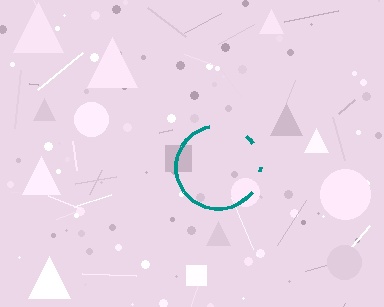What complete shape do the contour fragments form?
The contour fragments form a circle.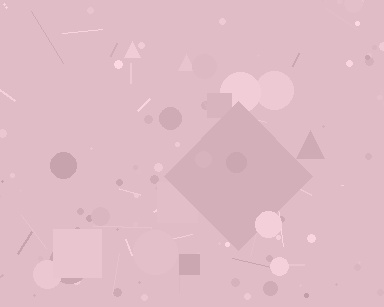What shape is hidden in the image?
A diamond is hidden in the image.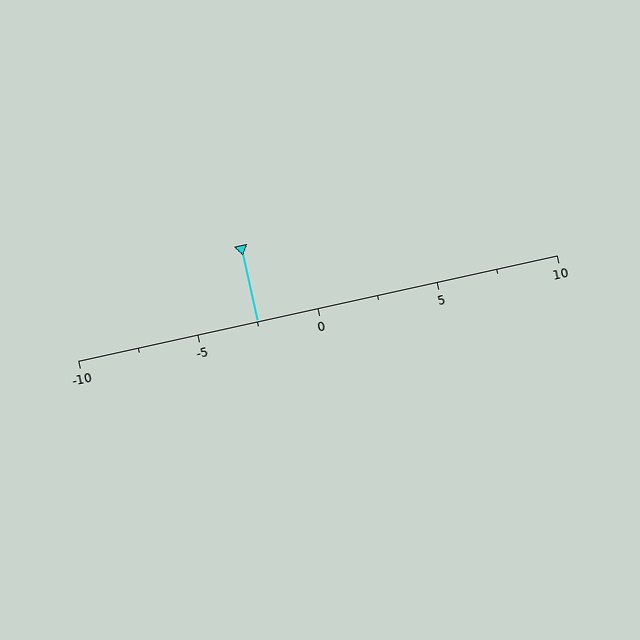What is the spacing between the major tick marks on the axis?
The major ticks are spaced 5 apart.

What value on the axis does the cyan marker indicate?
The marker indicates approximately -2.5.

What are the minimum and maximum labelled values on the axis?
The axis runs from -10 to 10.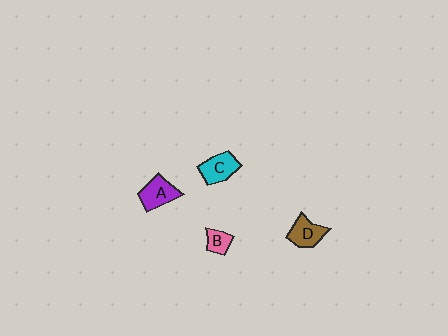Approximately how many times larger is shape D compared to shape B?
Approximately 1.6 times.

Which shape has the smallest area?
Shape B (pink).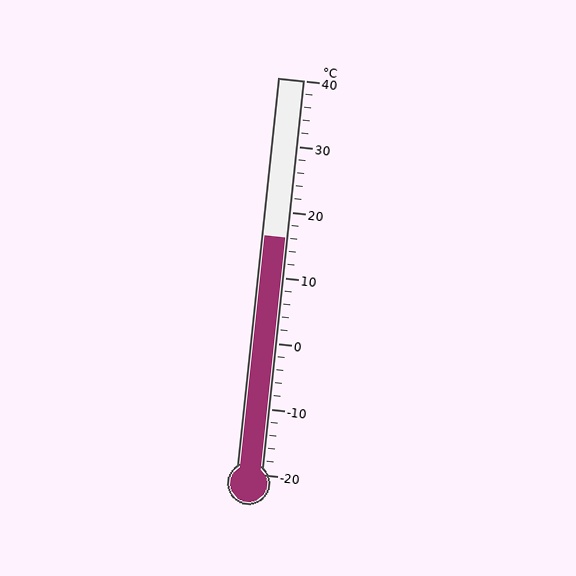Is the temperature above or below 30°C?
The temperature is below 30°C.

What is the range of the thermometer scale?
The thermometer scale ranges from -20°C to 40°C.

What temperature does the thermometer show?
The thermometer shows approximately 16°C.